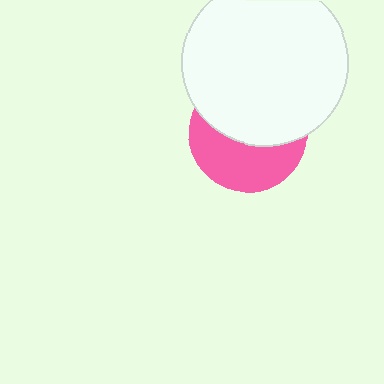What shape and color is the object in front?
The object in front is a white circle.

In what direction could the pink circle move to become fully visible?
The pink circle could move down. That would shift it out from behind the white circle entirely.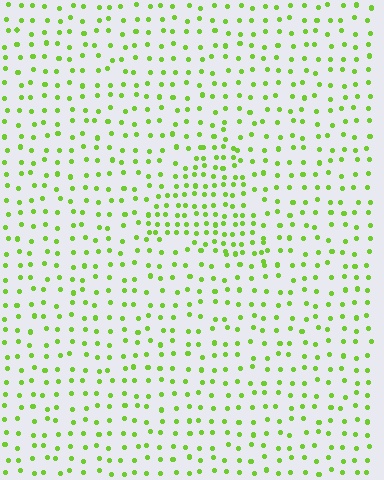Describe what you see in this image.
The image contains small lime elements arranged at two different densities. A triangle-shaped region is visible where the elements are more densely packed than the surrounding area.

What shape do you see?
I see a triangle.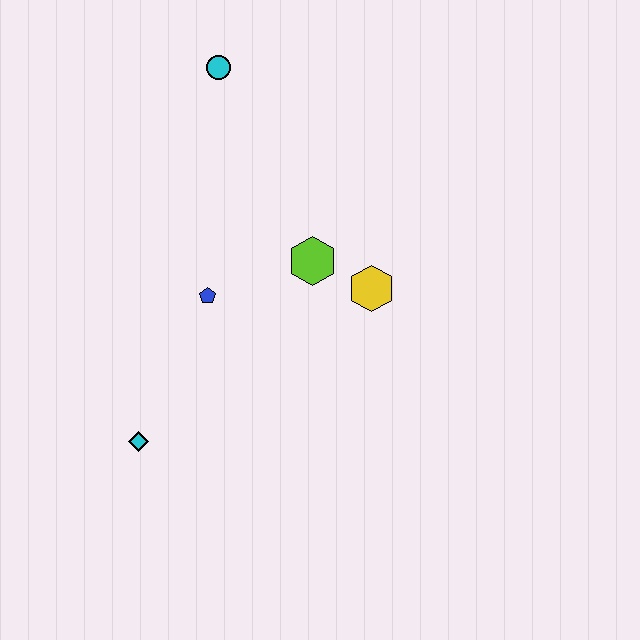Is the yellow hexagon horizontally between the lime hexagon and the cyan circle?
No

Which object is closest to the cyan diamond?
The blue pentagon is closest to the cyan diamond.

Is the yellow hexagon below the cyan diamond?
No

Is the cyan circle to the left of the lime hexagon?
Yes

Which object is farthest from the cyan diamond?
The cyan circle is farthest from the cyan diamond.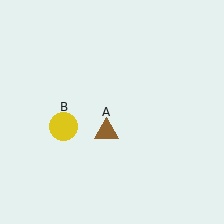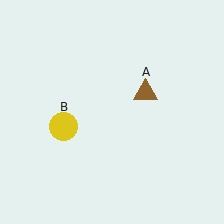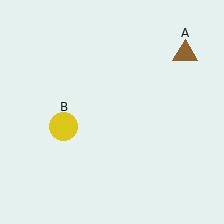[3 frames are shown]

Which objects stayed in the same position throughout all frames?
Yellow circle (object B) remained stationary.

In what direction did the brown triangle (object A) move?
The brown triangle (object A) moved up and to the right.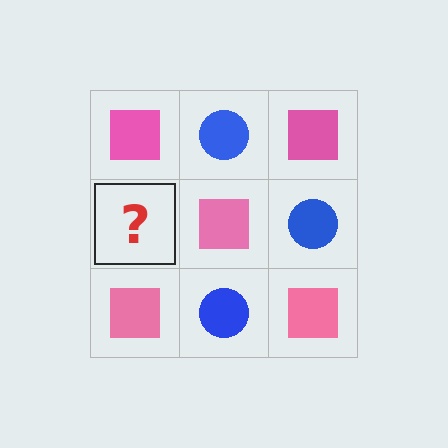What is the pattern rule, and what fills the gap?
The rule is that it alternates pink square and blue circle in a checkerboard pattern. The gap should be filled with a blue circle.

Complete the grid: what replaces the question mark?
The question mark should be replaced with a blue circle.